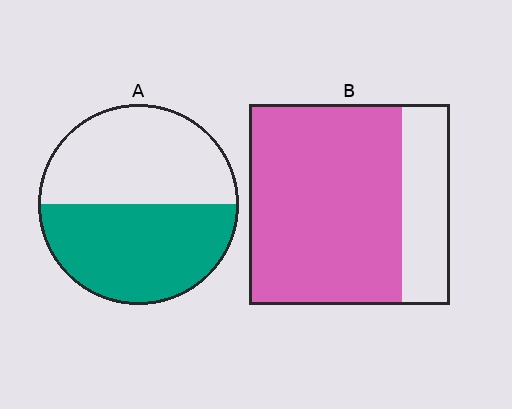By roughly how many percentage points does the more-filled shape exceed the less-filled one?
By roughly 25 percentage points (B over A).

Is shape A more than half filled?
Roughly half.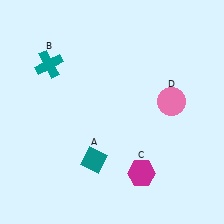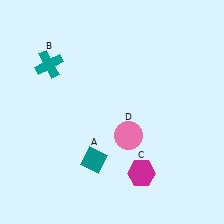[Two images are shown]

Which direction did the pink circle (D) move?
The pink circle (D) moved left.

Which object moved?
The pink circle (D) moved left.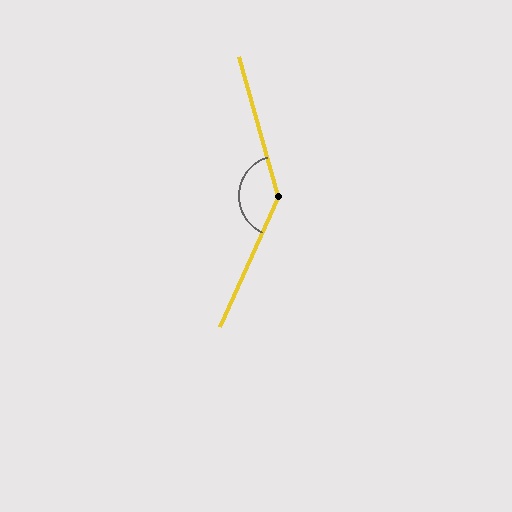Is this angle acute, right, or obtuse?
It is obtuse.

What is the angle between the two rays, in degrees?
Approximately 140 degrees.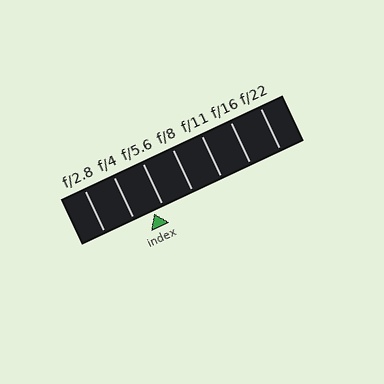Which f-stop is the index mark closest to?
The index mark is closest to f/5.6.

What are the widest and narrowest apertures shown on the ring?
The widest aperture shown is f/2.8 and the narrowest is f/22.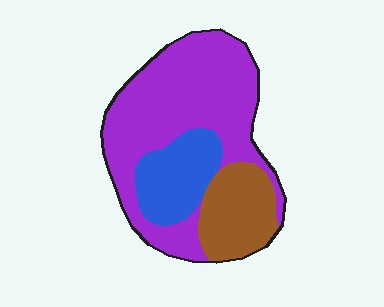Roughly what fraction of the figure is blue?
Blue takes up between a sixth and a third of the figure.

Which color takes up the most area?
Purple, at roughly 60%.